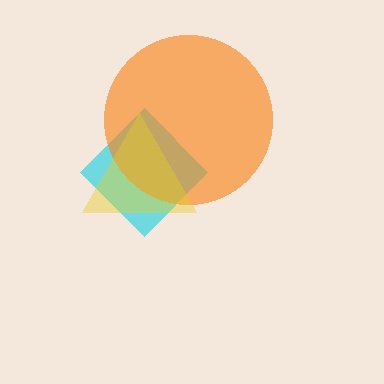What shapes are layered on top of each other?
The layered shapes are: a cyan diamond, an orange circle, a yellow triangle.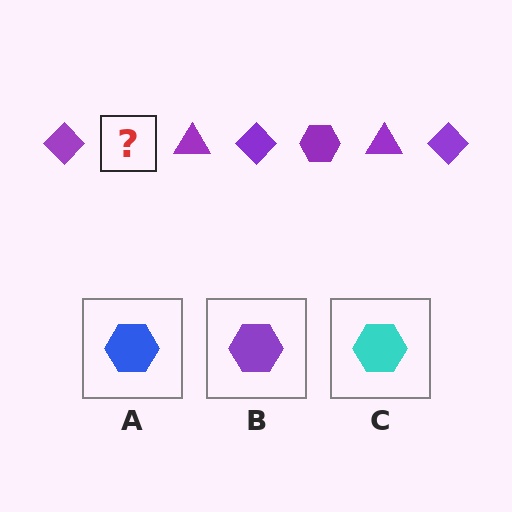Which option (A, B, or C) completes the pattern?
B.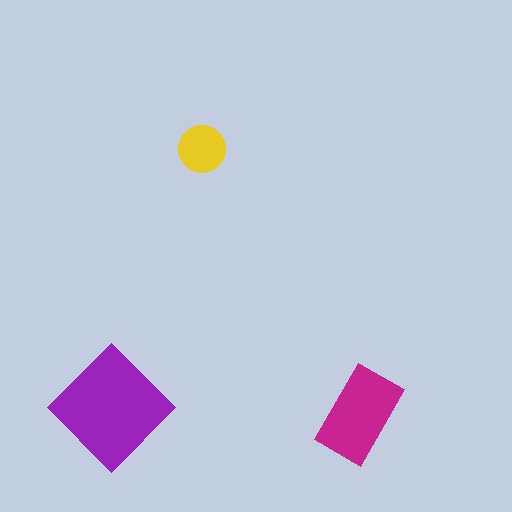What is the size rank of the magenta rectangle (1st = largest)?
2nd.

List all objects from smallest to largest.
The yellow circle, the magenta rectangle, the purple diamond.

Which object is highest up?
The yellow circle is topmost.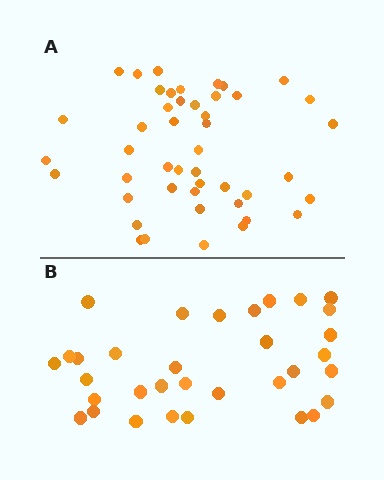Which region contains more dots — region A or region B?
Region A (the top region) has more dots.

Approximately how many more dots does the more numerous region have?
Region A has approximately 15 more dots than region B.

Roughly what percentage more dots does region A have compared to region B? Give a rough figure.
About 40% more.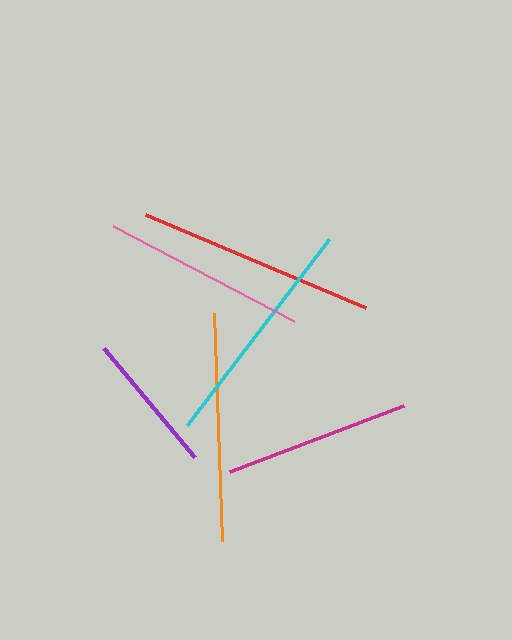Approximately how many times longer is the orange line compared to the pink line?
The orange line is approximately 1.1 times the length of the pink line.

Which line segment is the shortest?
The purple line is the shortest at approximately 142 pixels.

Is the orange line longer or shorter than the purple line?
The orange line is longer than the purple line.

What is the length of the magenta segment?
The magenta segment is approximately 186 pixels long.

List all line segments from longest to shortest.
From longest to shortest: red, cyan, orange, pink, magenta, purple.